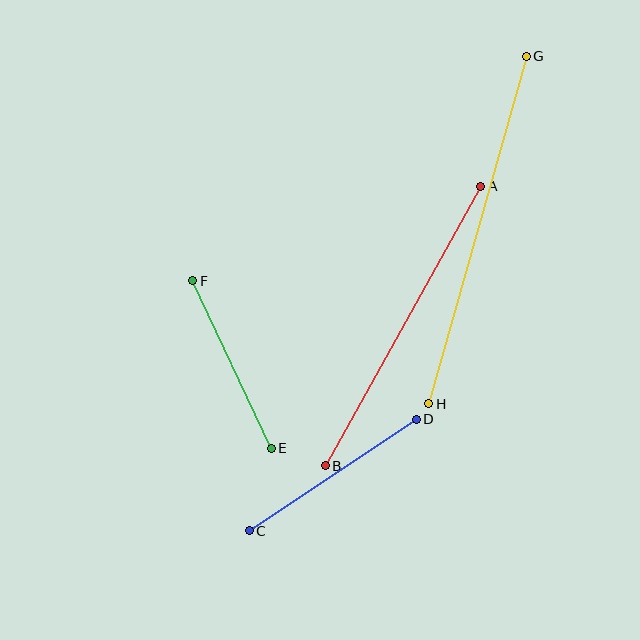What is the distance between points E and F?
The distance is approximately 185 pixels.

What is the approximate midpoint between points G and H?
The midpoint is at approximately (478, 230) pixels.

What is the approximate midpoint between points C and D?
The midpoint is at approximately (333, 475) pixels.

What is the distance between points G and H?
The distance is approximately 361 pixels.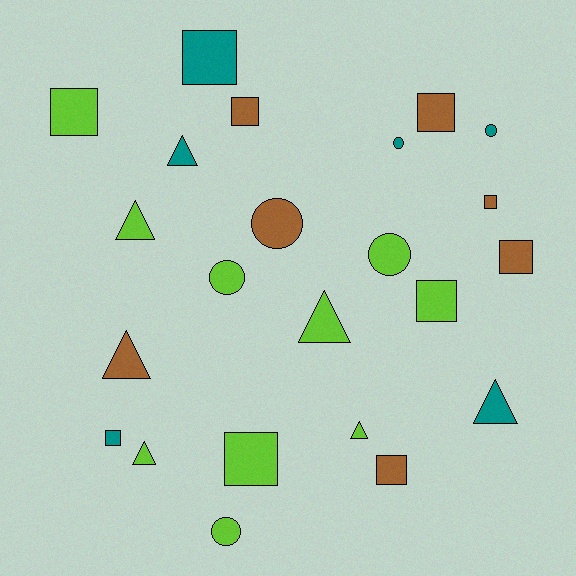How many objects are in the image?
There are 23 objects.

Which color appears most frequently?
Lime, with 10 objects.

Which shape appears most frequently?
Square, with 10 objects.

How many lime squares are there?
There are 3 lime squares.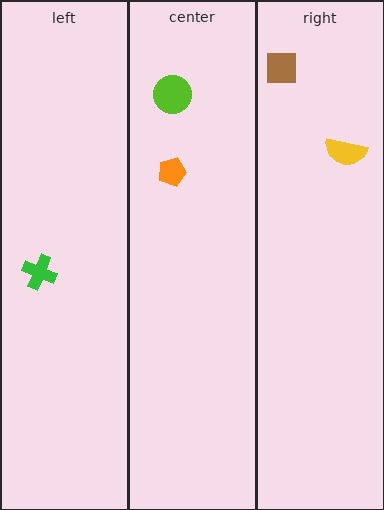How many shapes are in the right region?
2.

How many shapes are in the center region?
2.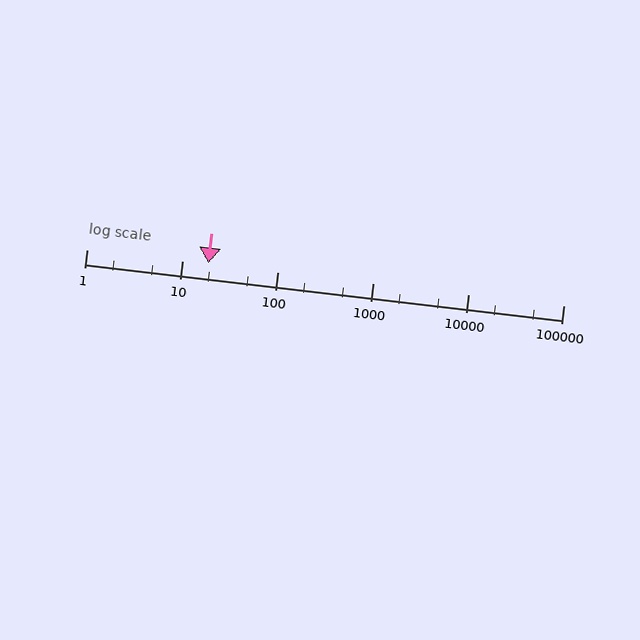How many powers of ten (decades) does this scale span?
The scale spans 5 decades, from 1 to 100000.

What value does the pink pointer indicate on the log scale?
The pointer indicates approximately 19.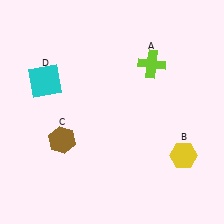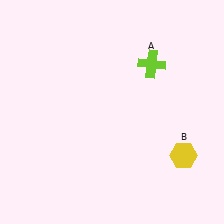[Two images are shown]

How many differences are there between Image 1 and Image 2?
There are 2 differences between the two images.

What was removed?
The brown hexagon (C), the cyan square (D) were removed in Image 2.